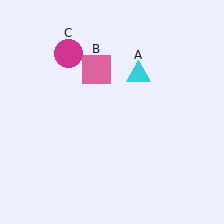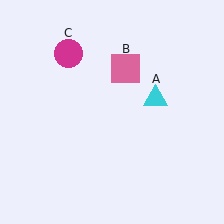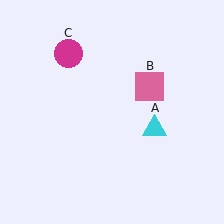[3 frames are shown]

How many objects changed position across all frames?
2 objects changed position: cyan triangle (object A), pink square (object B).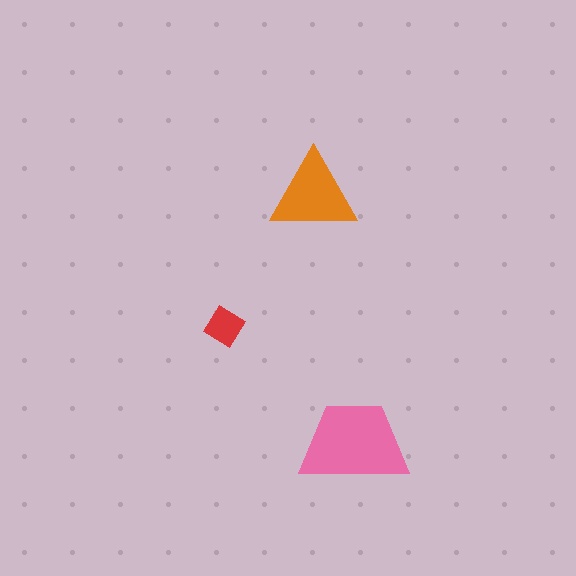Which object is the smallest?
The red diamond.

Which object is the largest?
The pink trapezoid.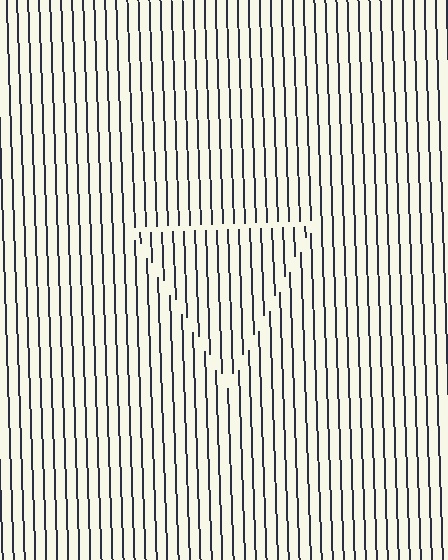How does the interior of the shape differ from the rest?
The interior of the shape contains the same grating, shifted by half a period — the contour is defined by the phase discontinuity where line-ends from the inner and outer gratings abut.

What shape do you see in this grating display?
An illusory triangle. The interior of the shape contains the same grating, shifted by half a period — the contour is defined by the phase discontinuity where line-ends from the inner and outer gratings abut.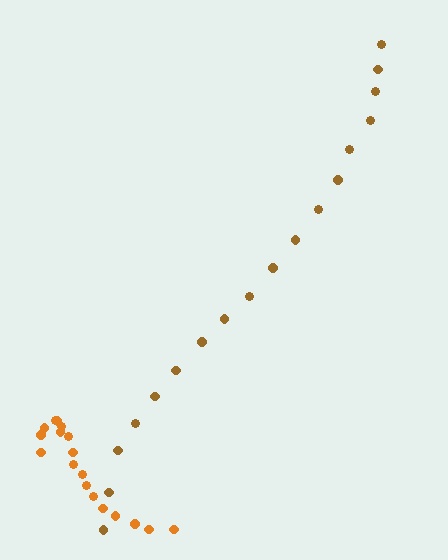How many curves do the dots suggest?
There are 2 distinct paths.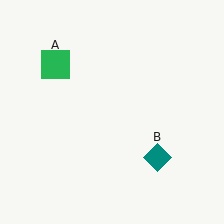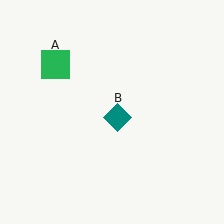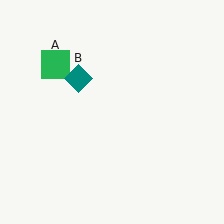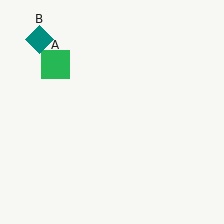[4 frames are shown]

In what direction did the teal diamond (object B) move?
The teal diamond (object B) moved up and to the left.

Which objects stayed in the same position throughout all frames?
Green square (object A) remained stationary.